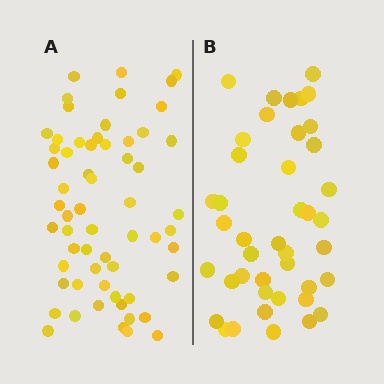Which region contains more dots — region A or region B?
Region A (the left region) has more dots.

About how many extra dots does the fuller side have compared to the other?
Region A has approximately 20 more dots than region B.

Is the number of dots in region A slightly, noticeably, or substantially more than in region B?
Region A has noticeably more, but not dramatically so. The ratio is roughly 1.4 to 1.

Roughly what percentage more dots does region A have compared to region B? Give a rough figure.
About 45% more.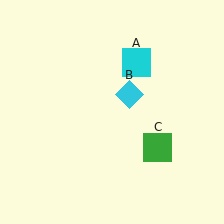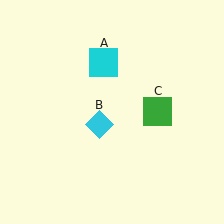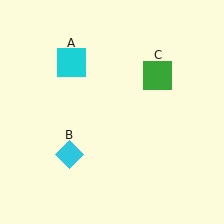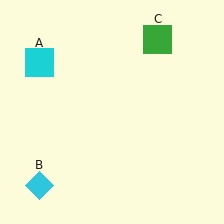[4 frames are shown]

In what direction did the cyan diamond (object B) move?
The cyan diamond (object B) moved down and to the left.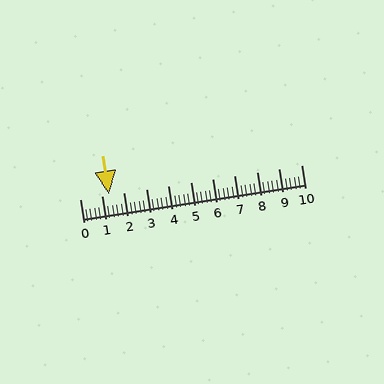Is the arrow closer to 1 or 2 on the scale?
The arrow is closer to 1.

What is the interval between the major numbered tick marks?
The major tick marks are spaced 1 units apart.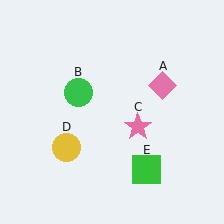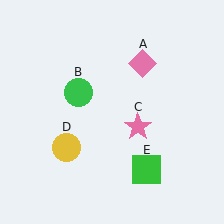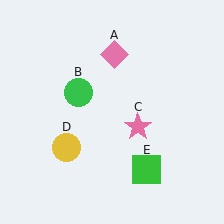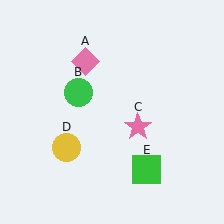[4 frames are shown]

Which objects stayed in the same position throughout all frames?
Green circle (object B) and pink star (object C) and yellow circle (object D) and green square (object E) remained stationary.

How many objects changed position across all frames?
1 object changed position: pink diamond (object A).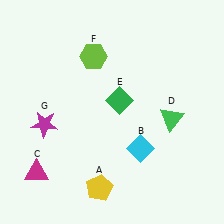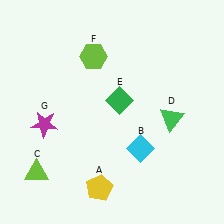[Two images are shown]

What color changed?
The triangle (C) changed from magenta in Image 1 to lime in Image 2.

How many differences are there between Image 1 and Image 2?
There is 1 difference between the two images.